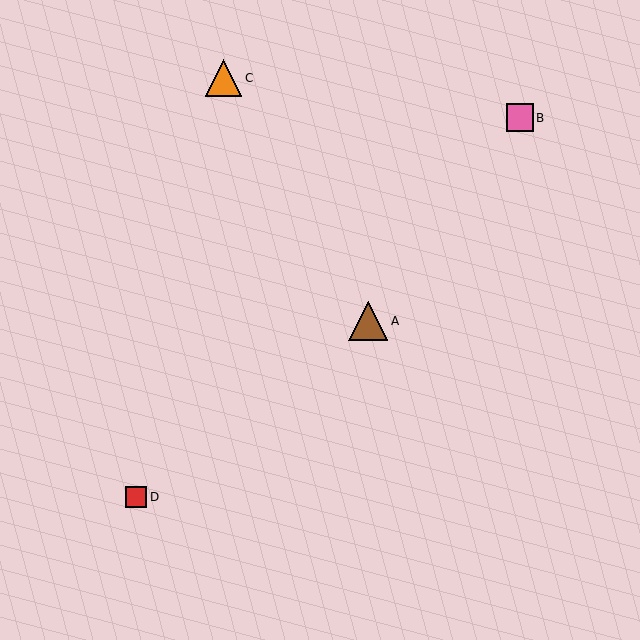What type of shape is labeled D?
Shape D is a red square.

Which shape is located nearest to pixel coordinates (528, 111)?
The pink square (labeled B) at (520, 118) is nearest to that location.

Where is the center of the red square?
The center of the red square is at (136, 497).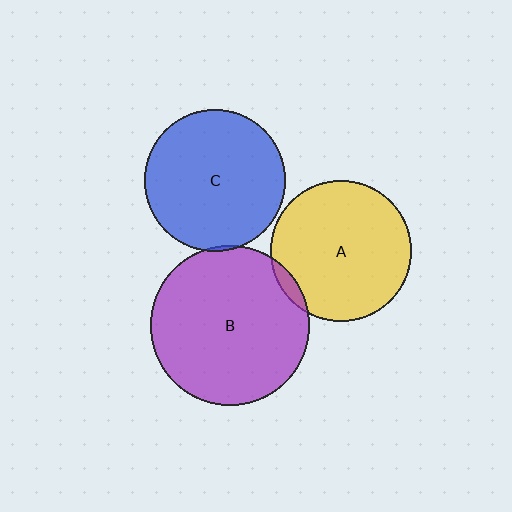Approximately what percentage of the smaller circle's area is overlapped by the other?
Approximately 5%.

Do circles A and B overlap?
Yes.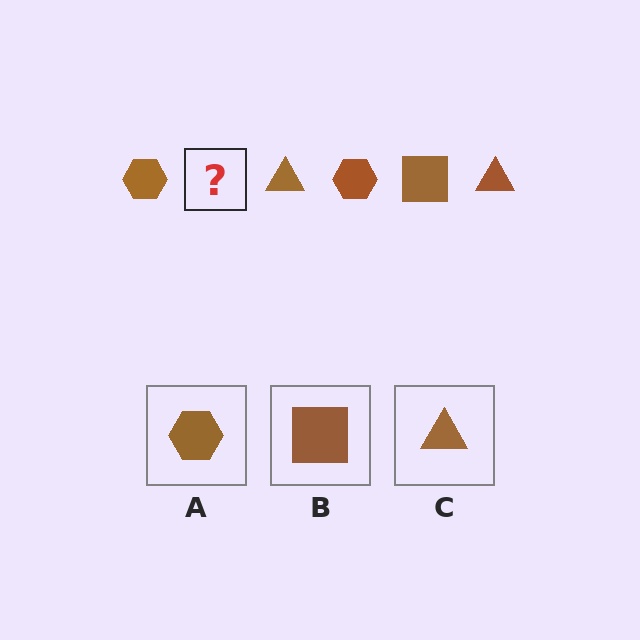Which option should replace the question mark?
Option B.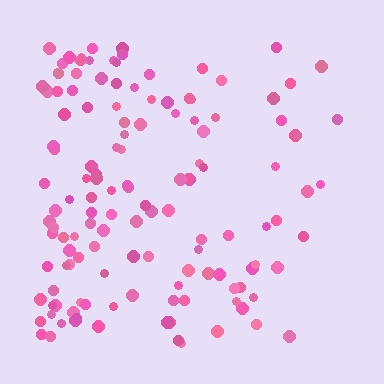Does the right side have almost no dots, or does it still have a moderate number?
Still a moderate number, just noticeably fewer than the left.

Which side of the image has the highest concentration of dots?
The left.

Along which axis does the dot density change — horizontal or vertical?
Horizontal.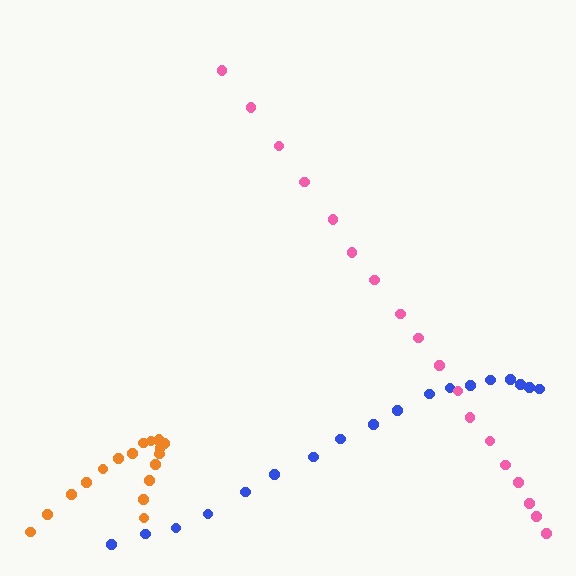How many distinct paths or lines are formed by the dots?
There are 3 distinct paths.